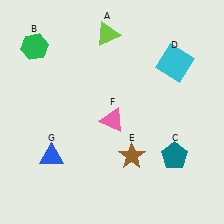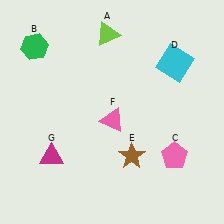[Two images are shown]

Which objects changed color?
C changed from teal to pink. G changed from blue to magenta.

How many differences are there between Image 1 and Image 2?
There are 2 differences between the two images.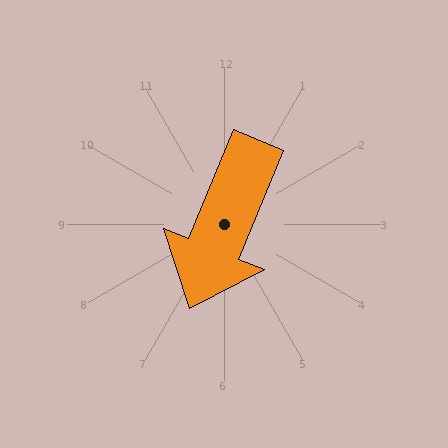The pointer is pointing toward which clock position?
Roughly 7 o'clock.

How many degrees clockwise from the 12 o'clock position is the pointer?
Approximately 202 degrees.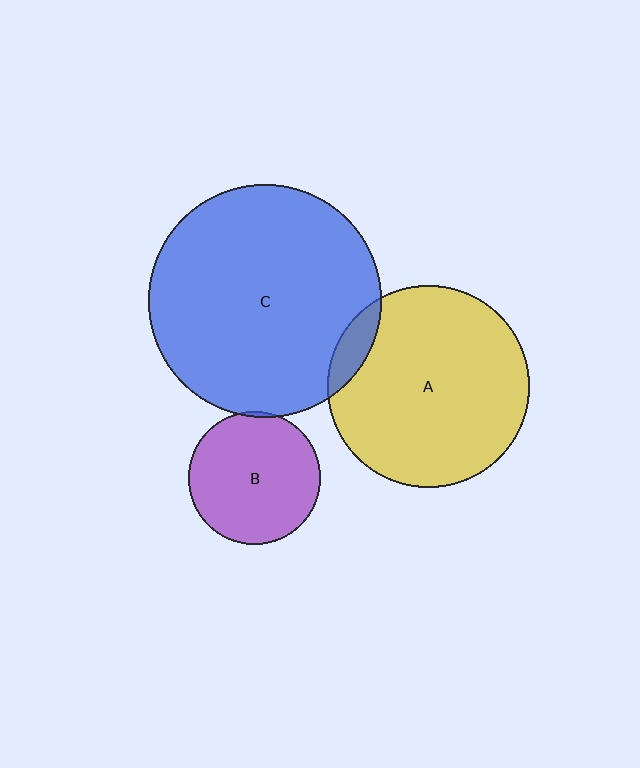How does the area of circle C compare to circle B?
Approximately 3.1 times.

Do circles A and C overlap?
Yes.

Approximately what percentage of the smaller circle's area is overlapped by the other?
Approximately 10%.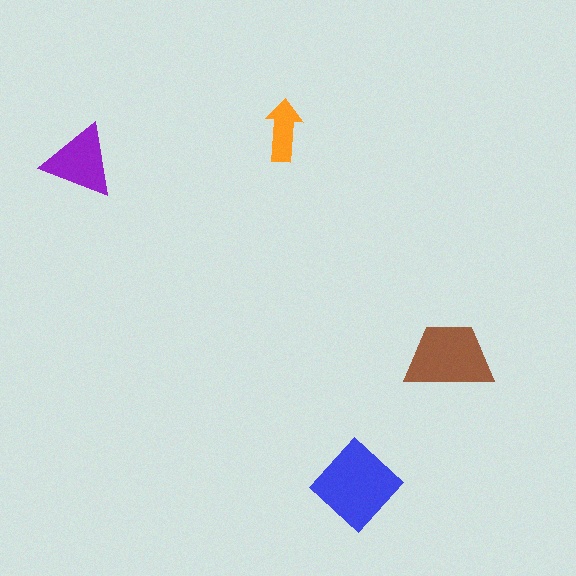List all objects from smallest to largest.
The orange arrow, the purple triangle, the brown trapezoid, the blue diamond.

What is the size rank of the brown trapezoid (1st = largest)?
2nd.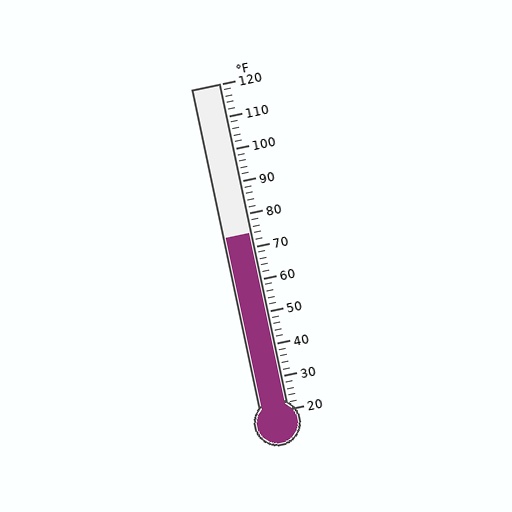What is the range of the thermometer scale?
The thermometer scale ranges from 20°F to 120°F.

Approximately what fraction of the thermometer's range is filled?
The thermometer is filled to approximately 55% of its range.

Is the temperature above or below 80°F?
The temperature is below 80°F.